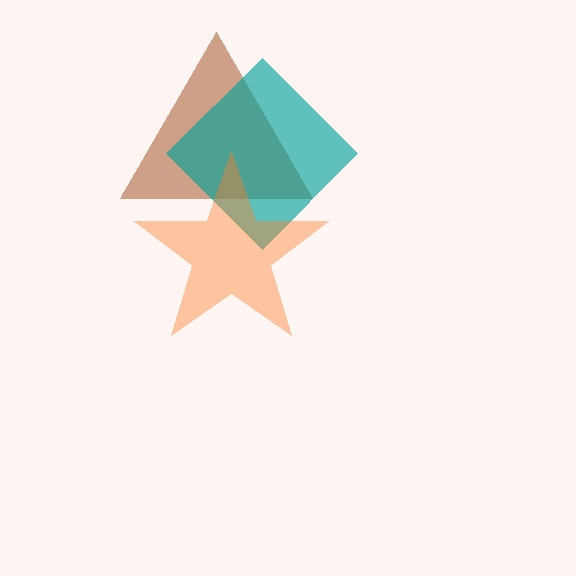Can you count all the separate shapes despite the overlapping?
Yes, there are 3 separate shapes.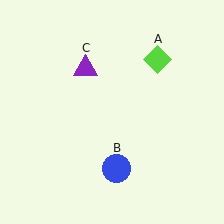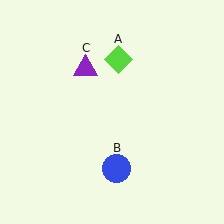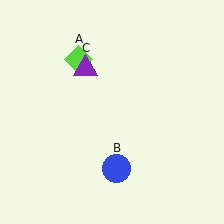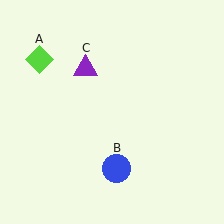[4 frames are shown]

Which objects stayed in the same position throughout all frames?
Blue circle (object B) and purple triangle (object C) remained stationary.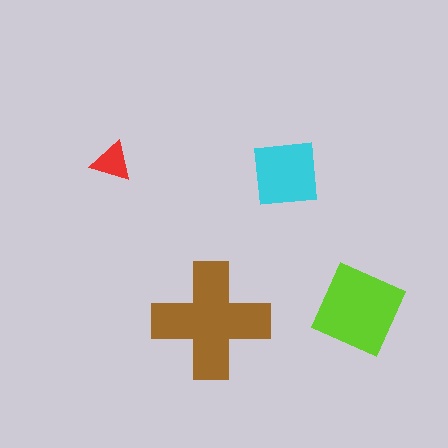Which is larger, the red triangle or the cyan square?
The cyan square.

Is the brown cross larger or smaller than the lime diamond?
Larger.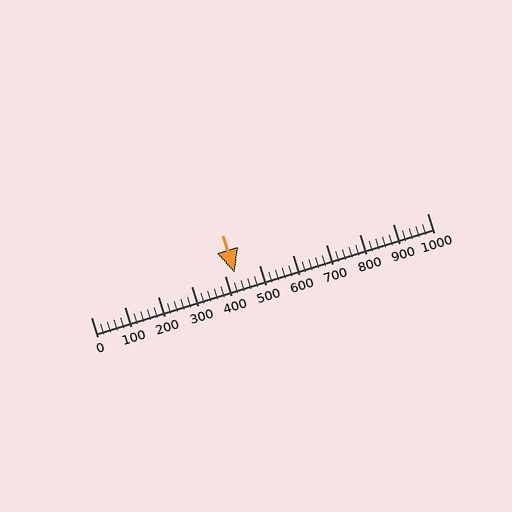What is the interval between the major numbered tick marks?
The major tick marks are spaced 100 units apart.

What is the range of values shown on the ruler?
The ruler shows values from 0 to 1000.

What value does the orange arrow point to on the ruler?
The orange arrow points to approximately 428.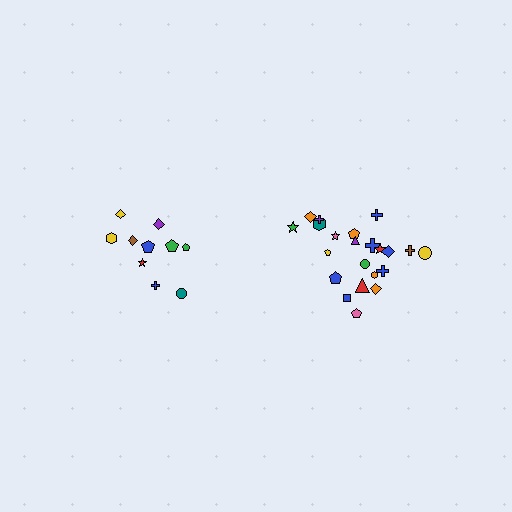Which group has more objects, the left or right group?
The right group.